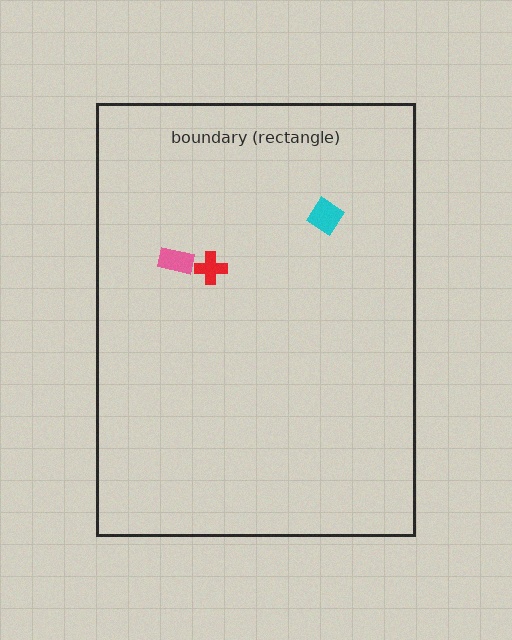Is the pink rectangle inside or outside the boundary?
Inside.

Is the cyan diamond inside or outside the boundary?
Inside.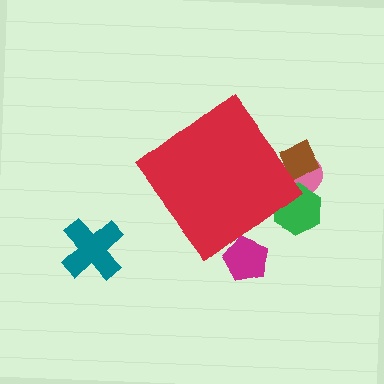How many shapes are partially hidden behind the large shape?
4 shapes are partially hidden.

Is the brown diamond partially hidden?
Yes, the brown diamond is partially hidden behind the red diamond.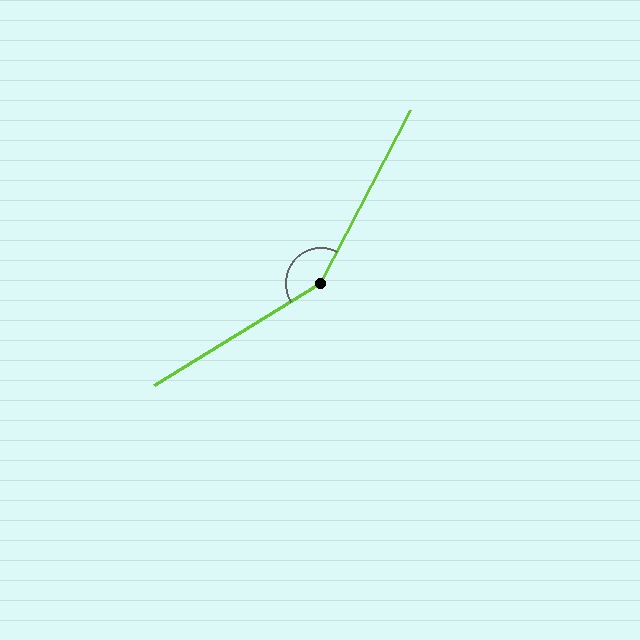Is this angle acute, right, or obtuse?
It is obtuse.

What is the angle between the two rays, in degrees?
Approximately 149 degrees.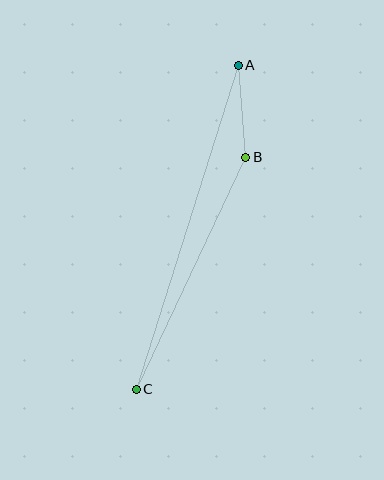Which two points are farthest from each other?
Points A and C are farthest from each other.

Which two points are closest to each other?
Points A and B are closest to each other.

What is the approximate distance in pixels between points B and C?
The distance between B and C is approximately 256 pixels.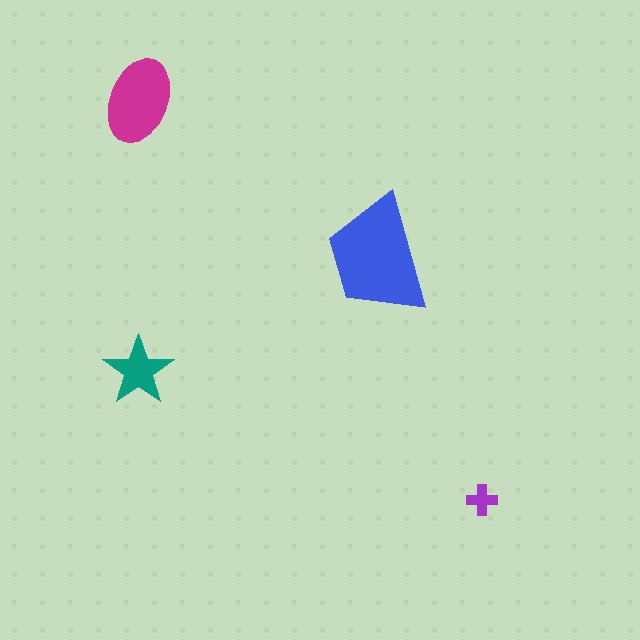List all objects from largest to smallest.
The blue trapezoid, the magenta ellipse, the teal star, the purple cross.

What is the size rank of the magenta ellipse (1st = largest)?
2nd.